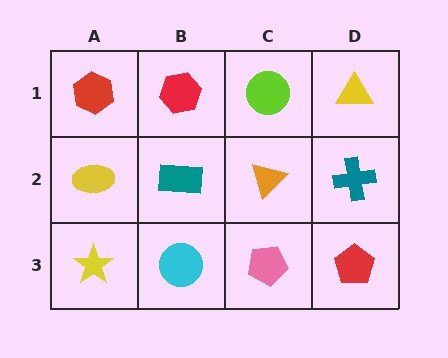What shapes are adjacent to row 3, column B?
A teal rectangle (row 2, column B), a yellow star (row 3, column A), a pink pentagon (row 3, column C).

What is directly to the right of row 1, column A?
A red hexagon.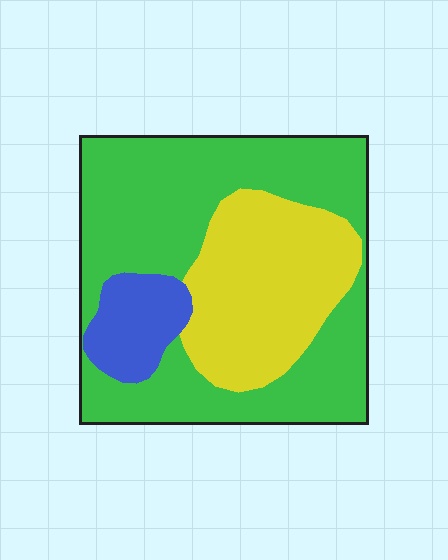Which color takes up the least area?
Blue, at roughly 10%.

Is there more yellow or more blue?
Yellow.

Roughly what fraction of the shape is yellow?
Yellow takes up about one third (1/3) of the shape.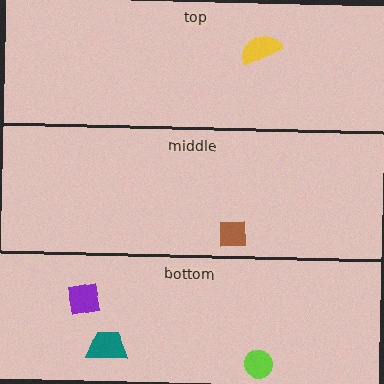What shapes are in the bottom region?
The purple square, the teal trapezoid, the lime circle.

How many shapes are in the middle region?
1.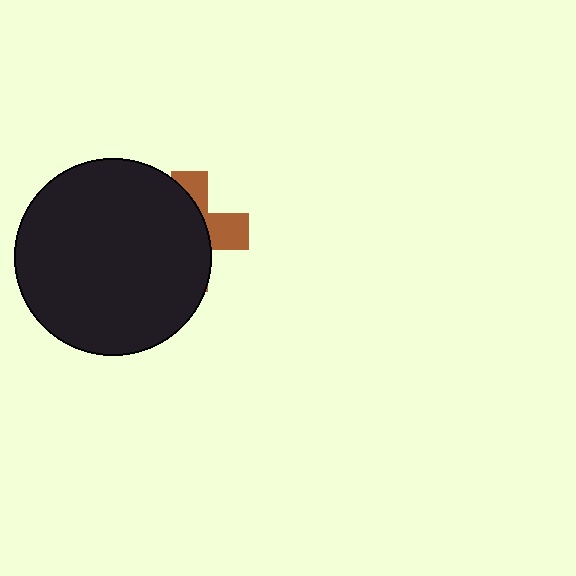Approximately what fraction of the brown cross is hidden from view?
Roughly 68% of the brown cross is hidden behind the black circle.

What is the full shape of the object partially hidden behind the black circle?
The partially hidden object is a brown cross.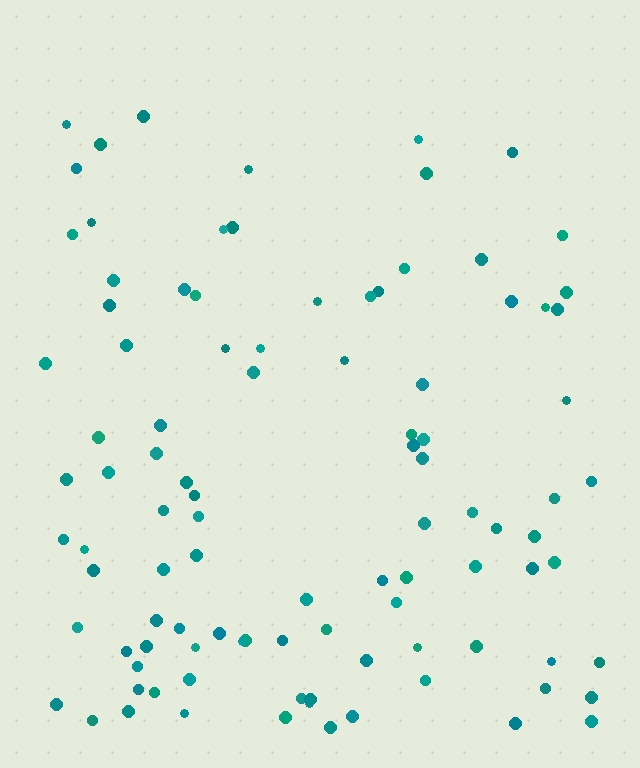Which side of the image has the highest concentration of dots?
The bottom.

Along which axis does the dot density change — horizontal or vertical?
Vertical.